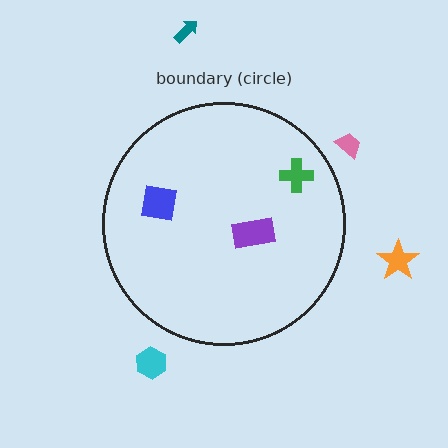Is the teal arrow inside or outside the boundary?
Outside.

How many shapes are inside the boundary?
3 inside, 4 outside.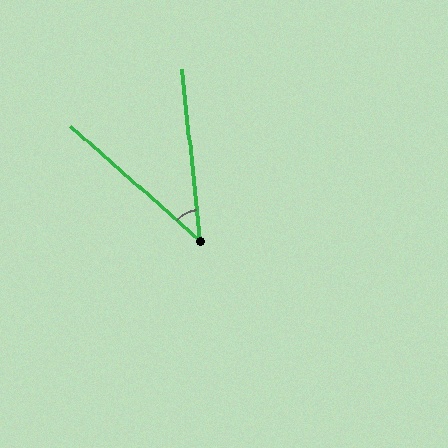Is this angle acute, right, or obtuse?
It is acute.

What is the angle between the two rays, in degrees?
Approximately 42 degrees.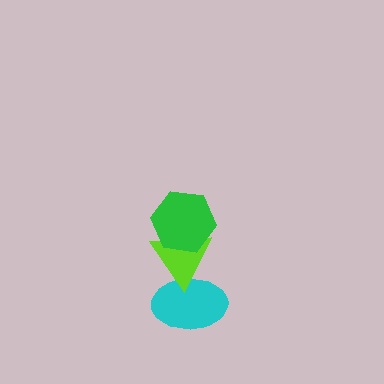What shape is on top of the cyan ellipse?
The lime triangle is on top of the cyan ellipse.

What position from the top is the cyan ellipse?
The cyan ellipse is 3rd from the top.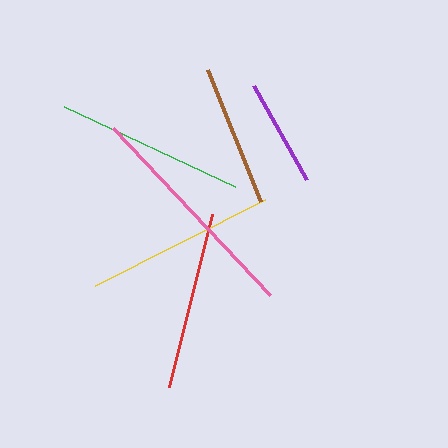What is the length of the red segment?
The red segment is approximately 179 pixels long.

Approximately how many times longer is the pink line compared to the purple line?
The pink line is approximately 2.1 times the length of the purple line.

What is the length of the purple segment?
The purple segment is approximately 107 pixels long.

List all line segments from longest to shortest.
From longest to shortest: pink, yellow, green, red, brown, purple.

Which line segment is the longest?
The pink line is the longest at approximately 228 pixels.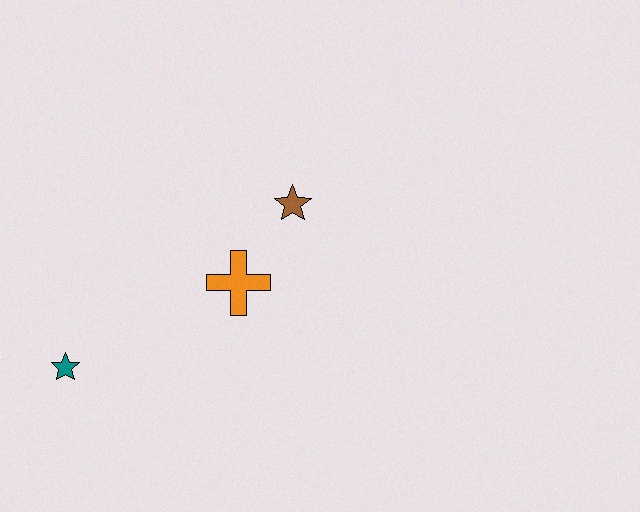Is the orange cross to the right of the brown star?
No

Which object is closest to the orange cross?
The brown star is closest to the orange cross.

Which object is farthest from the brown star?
The teal star is farthest from the brown star.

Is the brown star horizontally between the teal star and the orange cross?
No